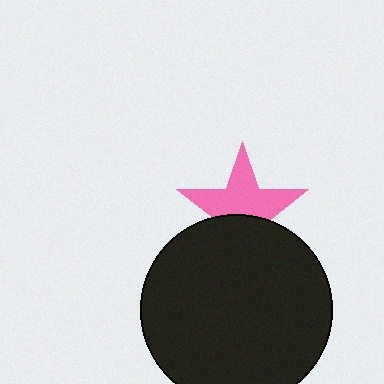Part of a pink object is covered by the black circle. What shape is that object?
It is a star.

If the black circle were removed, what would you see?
You would see the complete pink star.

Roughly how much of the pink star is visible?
About half of it is visible (roughly 59%).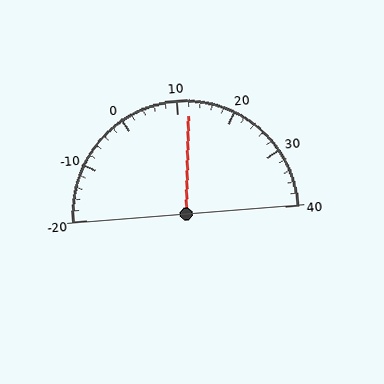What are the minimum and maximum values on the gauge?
The gauge ranges from -20 to 40.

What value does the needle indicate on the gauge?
The needle indicates approximately 12.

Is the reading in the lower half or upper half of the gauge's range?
The reading is in the upper half of the range (-20 to 40).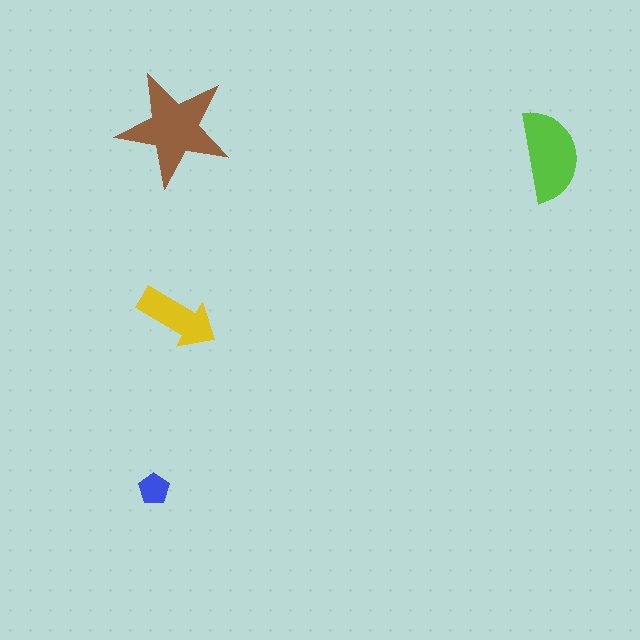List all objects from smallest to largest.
The blue pentagon, the yellow arrow, the lime semicircle, the brown star.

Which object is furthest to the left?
The blue pentagon is leftmost.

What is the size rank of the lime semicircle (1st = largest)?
2nd.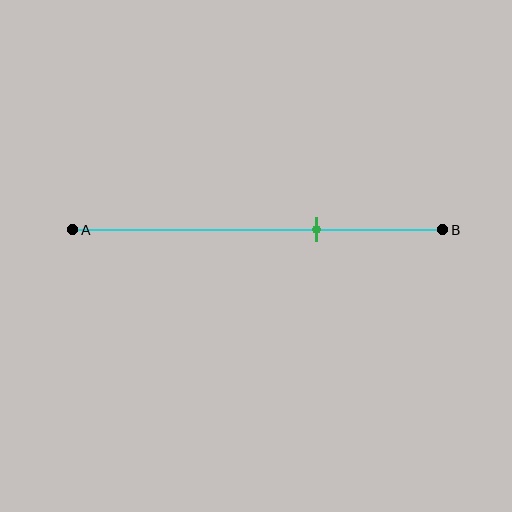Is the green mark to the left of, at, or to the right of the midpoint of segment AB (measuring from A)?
The green mark is to the right of the midpoint of segment AB.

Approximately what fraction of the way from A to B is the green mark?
The green mark is approximately 65% of the way from A to B.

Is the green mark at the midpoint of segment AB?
No, the mark is at about 65% from A, not at the 50% midpoint.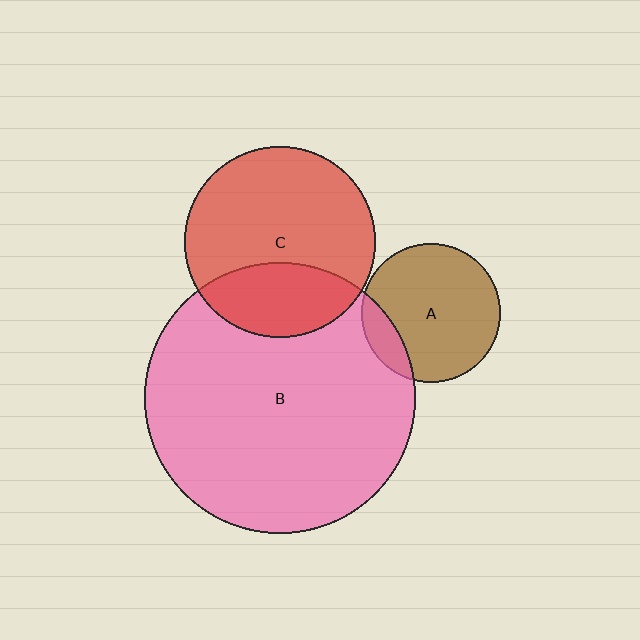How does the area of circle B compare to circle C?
Approximately 2.0 times.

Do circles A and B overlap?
Yes.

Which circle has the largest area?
Circle B (pink).